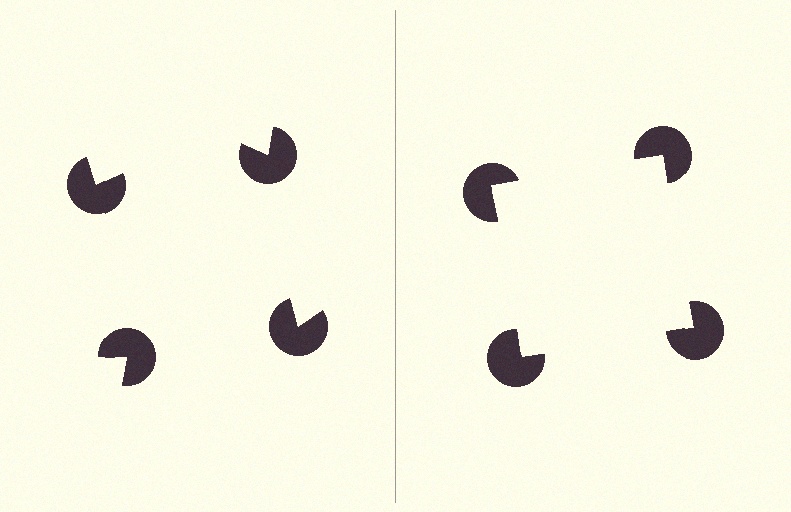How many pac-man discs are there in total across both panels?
8 — 4 on each side.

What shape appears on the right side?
An illusory square.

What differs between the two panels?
The pac-man discs are positioned identically on both sides; only the wedge orientations differ. On the right they align to a square; on the left they are misaligned.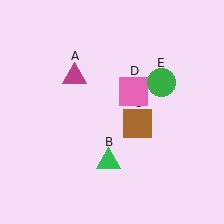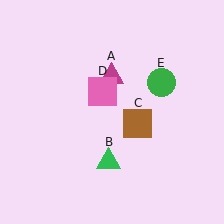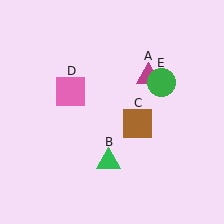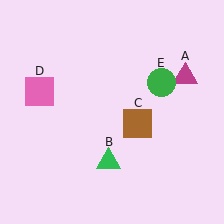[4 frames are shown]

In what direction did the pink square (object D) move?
The pink square (object D) moved left.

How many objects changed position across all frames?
2 objects changed position: magenta triangle (object A), pink square (object D).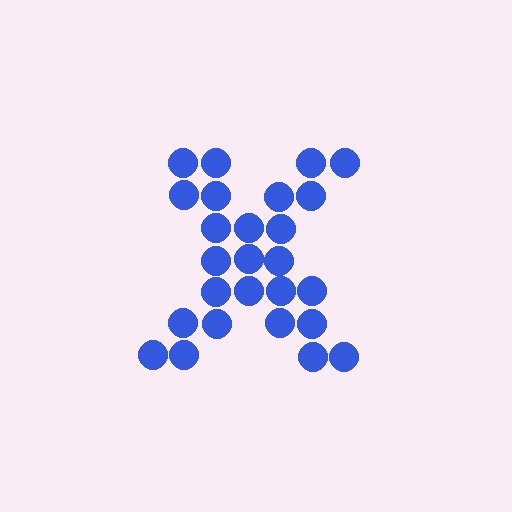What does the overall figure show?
The overall figure shows the letter X.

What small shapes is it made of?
It is made of small circles.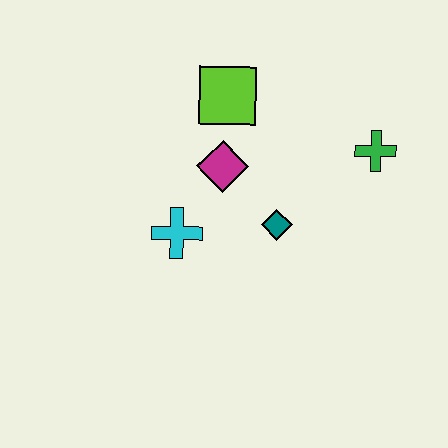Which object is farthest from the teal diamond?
The lime square is farthest from the teal diamond.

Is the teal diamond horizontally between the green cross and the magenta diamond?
Yes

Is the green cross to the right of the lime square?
Yes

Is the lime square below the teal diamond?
No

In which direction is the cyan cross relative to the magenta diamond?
The cyan cross is below the magenta diamond.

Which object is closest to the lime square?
The magenta diamond is closest to the lime square.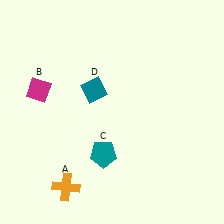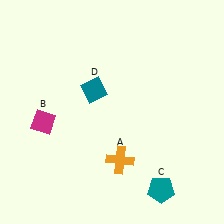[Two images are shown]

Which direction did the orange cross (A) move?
The orange cross (A) moved right.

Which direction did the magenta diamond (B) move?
The magenta diamond (B) moved down.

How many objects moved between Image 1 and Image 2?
3 objects moved between the two images.